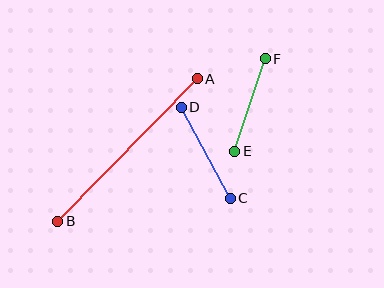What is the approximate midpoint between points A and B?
The midpoint is at approximately (128, 150) pixels.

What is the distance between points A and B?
The distance is approximately 199 pixels.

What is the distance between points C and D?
The distance is approximately 104 pixels.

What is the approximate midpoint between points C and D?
The midpoint is at approximately (206, 153) pixels.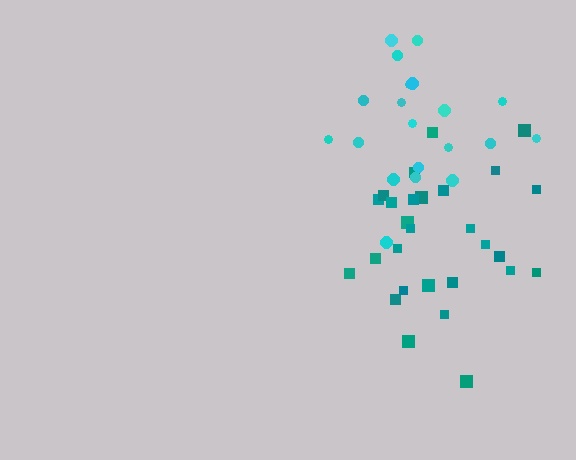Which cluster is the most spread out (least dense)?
Cyan.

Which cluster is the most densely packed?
Teal.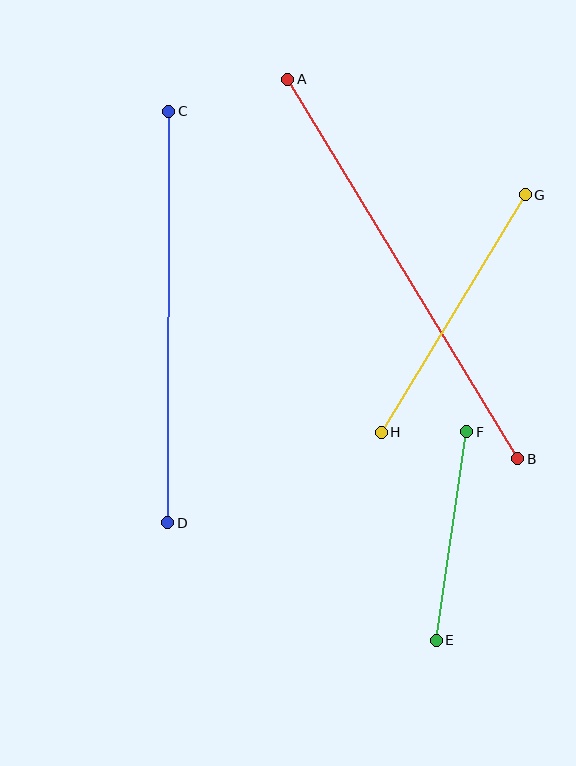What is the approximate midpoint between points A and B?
The midpoint is at approximately (403, 269) pixels.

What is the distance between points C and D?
The distance is approximately 412 pixels.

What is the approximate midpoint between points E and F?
The midpoint is at approximately (452, 536) pixels.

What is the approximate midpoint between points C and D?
The midpoint is at approximately (168, 317) pixels.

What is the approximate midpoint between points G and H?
The midpoint is at approximately (453, 313) pixels.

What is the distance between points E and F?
The distance is approximately 211 pixels.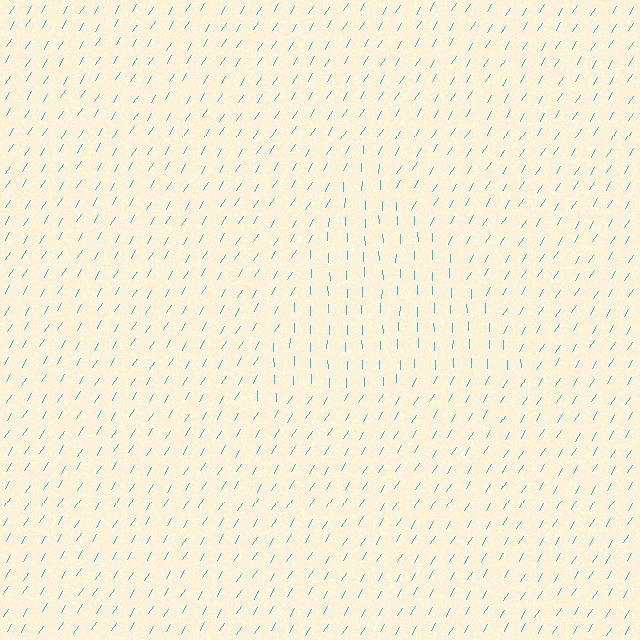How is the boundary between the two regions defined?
The boundary is defined purely by a change in line orientation (approximately 32 degrees difference). All lines are the same color and thickness.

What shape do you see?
I see a triangle.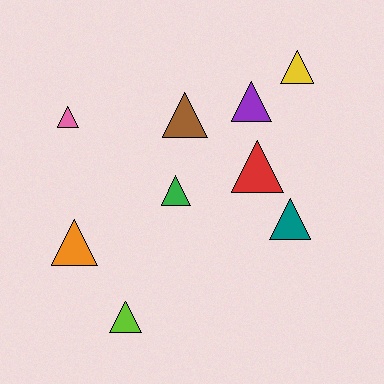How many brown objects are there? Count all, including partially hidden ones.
There is 1 brown object.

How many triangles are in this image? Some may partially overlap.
There are 9 triangles.